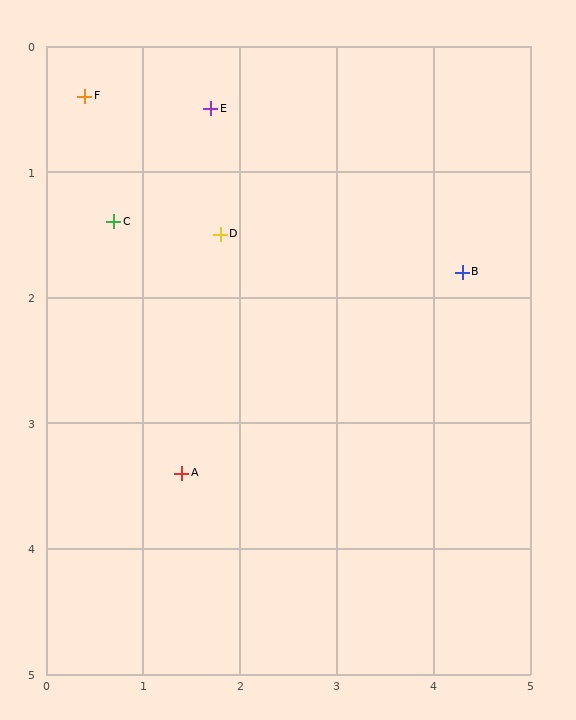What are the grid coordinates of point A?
Point A is at approximately (1.4, 3.4).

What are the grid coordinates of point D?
Point D is at approximately (1.8, 1.5).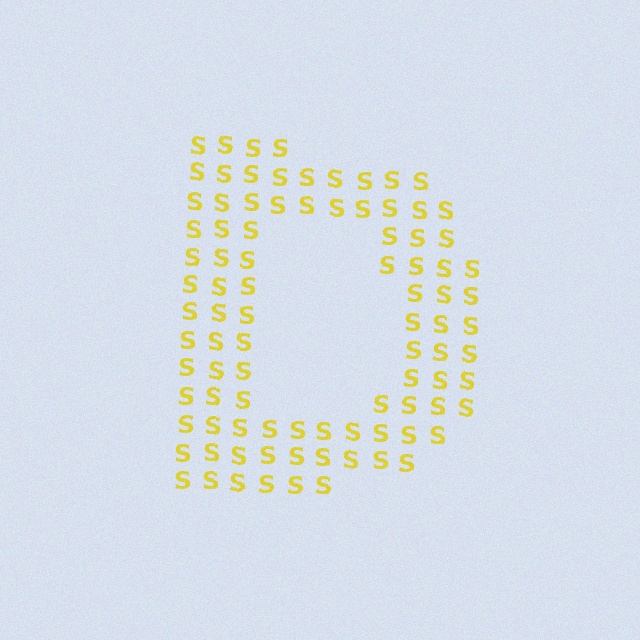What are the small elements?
The small elements are letter S's.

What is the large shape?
The large shape is the letter D.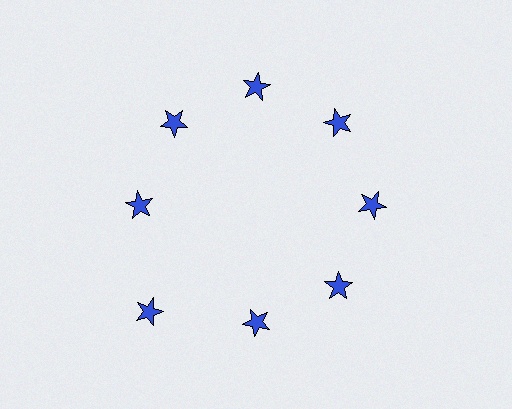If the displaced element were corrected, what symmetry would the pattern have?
It would have 8-fold rotational symmetry — the pattern would map onto itself every 45 degrees.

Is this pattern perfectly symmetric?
No. The 8 blue stars are arranged in a ring, but one element near the 8 o'clock position is pushed outward from the center, breaking the 8-fold rotational symmetry.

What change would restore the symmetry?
The symmetry would be restored by moving it inward, back onto the ring so that all 8 stars sit at equal angles and equal distance from the center.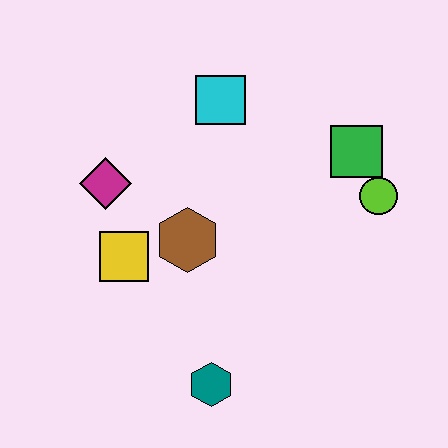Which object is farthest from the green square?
The teal hexagon is farthest from the green square.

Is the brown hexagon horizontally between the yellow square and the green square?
Yes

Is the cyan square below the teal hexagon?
No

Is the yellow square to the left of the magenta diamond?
No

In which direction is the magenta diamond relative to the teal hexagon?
The magenta diamond is above the teal hexagon.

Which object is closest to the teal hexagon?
The brown hexagon is closest to the teal hexagon.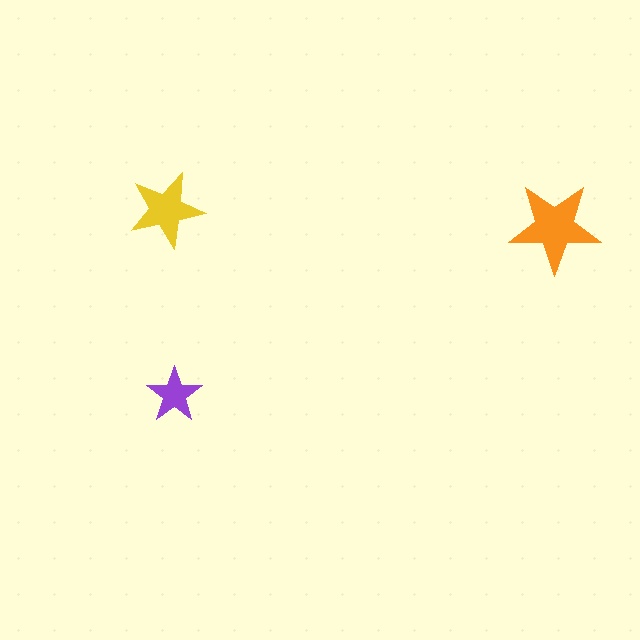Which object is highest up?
The yellow star is topmost.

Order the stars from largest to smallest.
the orange one, the yellow one, the purple one.